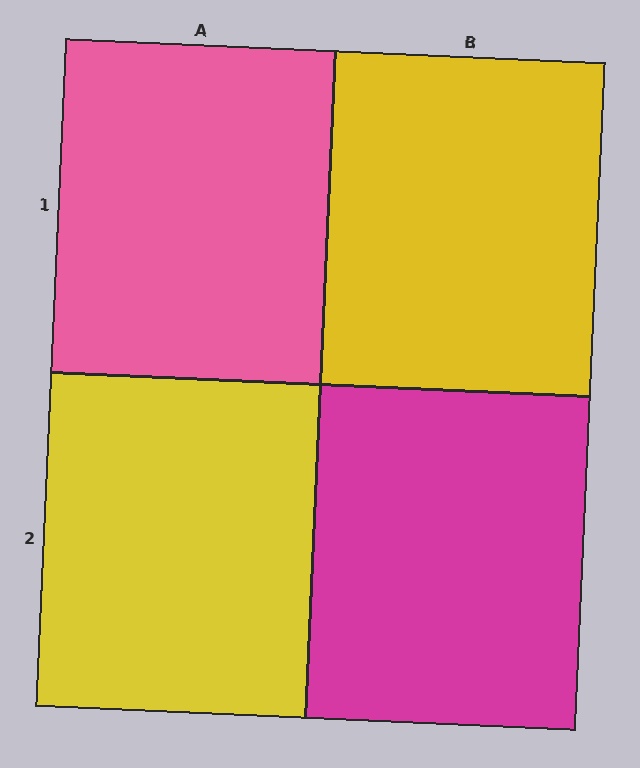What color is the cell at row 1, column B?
Yellow.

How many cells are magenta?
1 cell is magenta.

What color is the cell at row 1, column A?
Pink.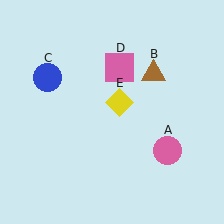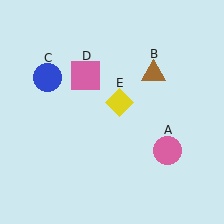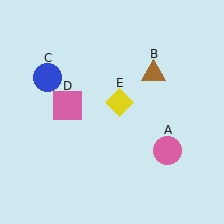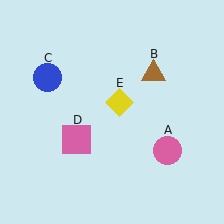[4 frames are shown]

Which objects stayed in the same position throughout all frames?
Pink circle (object A) and brown triangle (object B) and blue circle (object C) and yellow diamond (object E) remained stationary.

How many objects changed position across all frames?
1 object changed position: pink square (object D).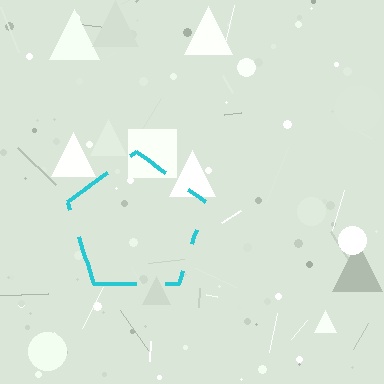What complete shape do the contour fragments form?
The contour fragments form a pentagon.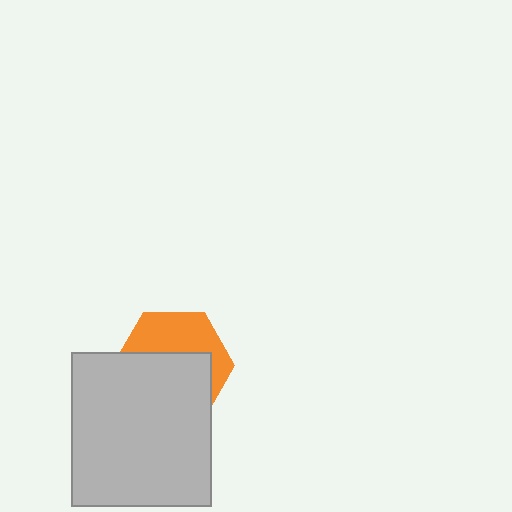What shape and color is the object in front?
The object in front is a light gray rectangle.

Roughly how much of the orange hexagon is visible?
A small part of it is visible (roughly 41%).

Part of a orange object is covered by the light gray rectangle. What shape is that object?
It is a hexagon.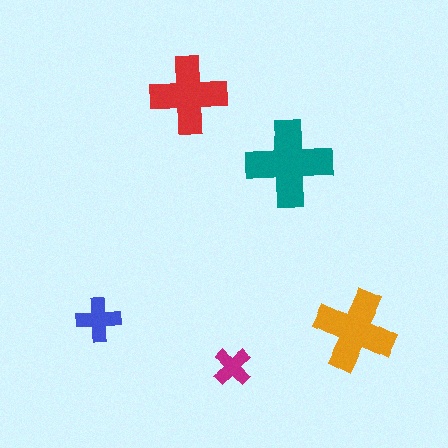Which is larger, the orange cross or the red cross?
The orange one.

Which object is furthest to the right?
The orange cross is rightmost.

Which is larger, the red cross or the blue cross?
The red one.